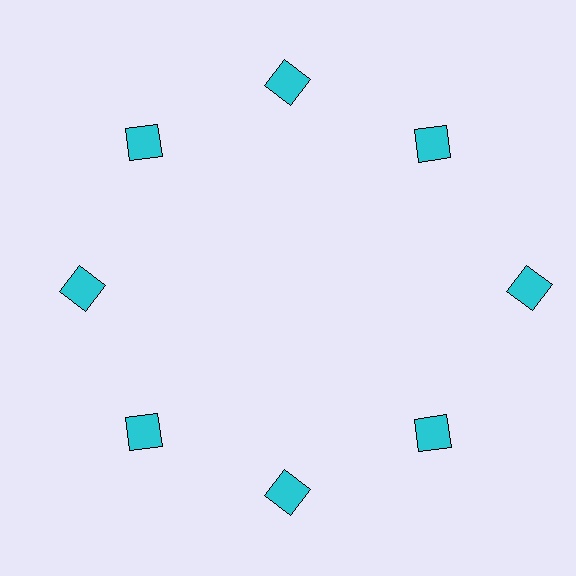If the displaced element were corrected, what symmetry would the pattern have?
It would have 8-fold rotational symmetry — the pattern would map onto itself every 45 degrees.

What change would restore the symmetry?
The symmetry would be restored by moving it inward, back onto the ring so that all 8 squares sit at equal angles and equal distance from the center.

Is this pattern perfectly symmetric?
No. The 8 cyan squares are arranged in a ring, but one element near the 3 o'clock position is pushed outward from the center, breaking the 8-fold rotational symmetry.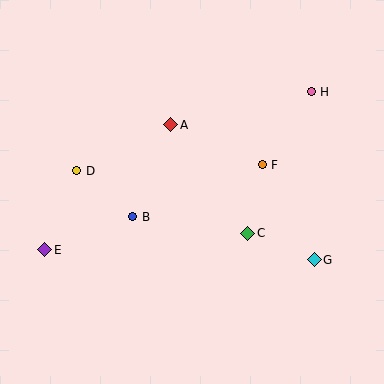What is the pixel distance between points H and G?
The distance between H and G is 168 pixels.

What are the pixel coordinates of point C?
Point C is at (248, 233).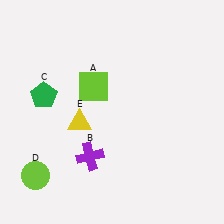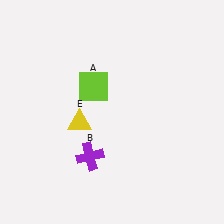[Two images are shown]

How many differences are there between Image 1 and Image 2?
There are 2 differences between the two images.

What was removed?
The lime circle (D), the green pentagon (C) were removed in Image 2.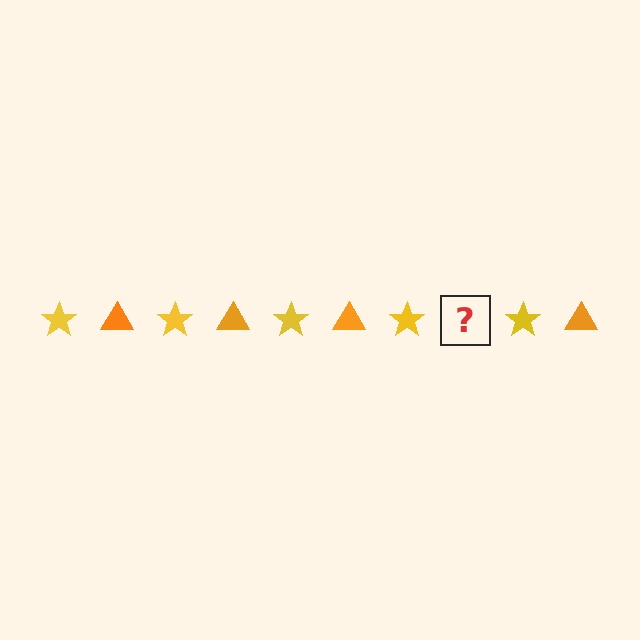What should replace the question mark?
The question mark should be replaced with an orange triangle.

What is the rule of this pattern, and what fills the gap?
The rule is that the pattern alternates between yellow star and orange triangle. The gap should be filled with an orange triangle.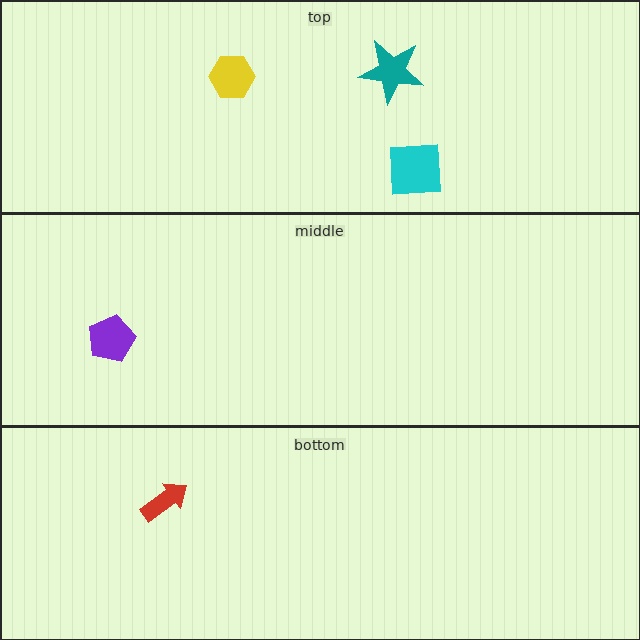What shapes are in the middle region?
The purple pentagon.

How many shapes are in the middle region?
1.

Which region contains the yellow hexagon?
The top region.